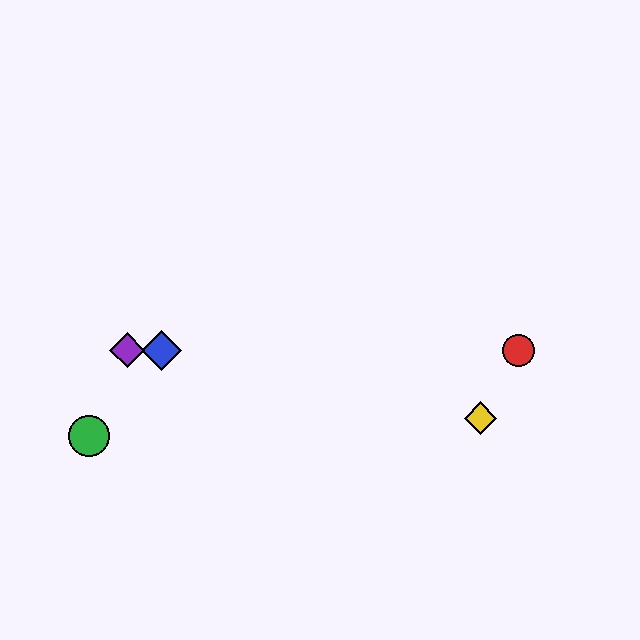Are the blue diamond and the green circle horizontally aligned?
No, the blue diamond is at y≈350 and the green circle is at y≈436.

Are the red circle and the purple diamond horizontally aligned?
Yes, both are at y≈350.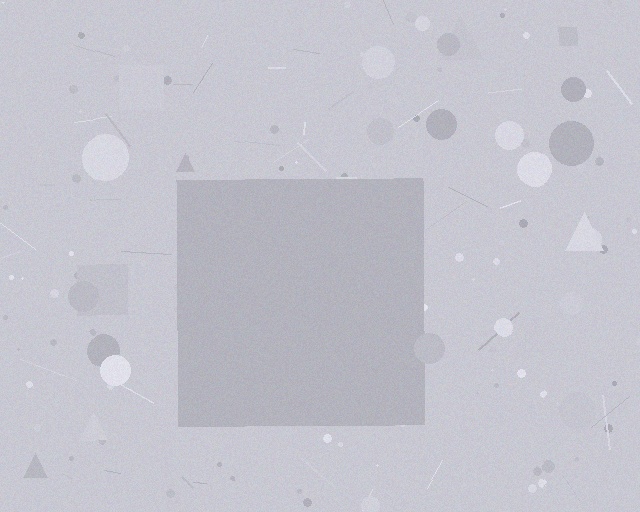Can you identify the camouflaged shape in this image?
The camouflaged shape is a square.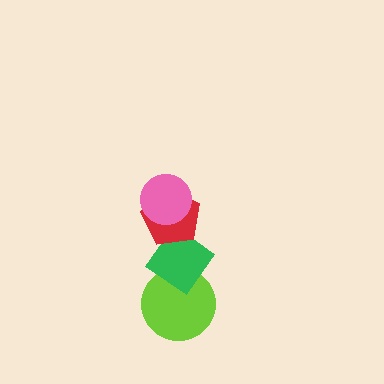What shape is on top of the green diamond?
The red pentagon is on top of the green diamond.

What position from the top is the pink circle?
The pink circle is 1st from the top.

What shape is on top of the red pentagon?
The pink circle is on top of the red pentagon.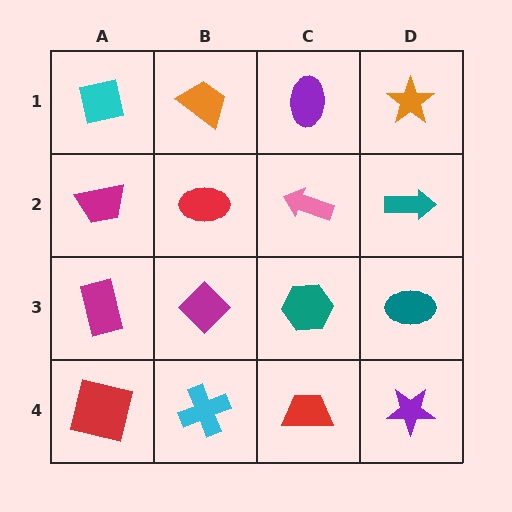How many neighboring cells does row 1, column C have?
3.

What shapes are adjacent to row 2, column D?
An orange star (row 1, column D), a teal ellipse (row 3, column D), a pink arrow (row 2, column C).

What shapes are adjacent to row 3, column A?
A magenta trapezoid (row 2, column A), a red square (row 4, column A), a magenta diamond (row 3, column B).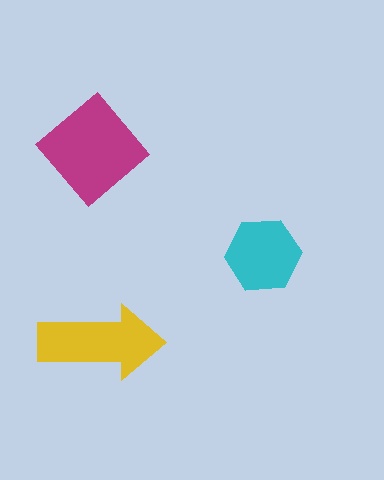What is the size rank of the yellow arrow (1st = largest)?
2nd.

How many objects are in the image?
There are 3 objects in the image.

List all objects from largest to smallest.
The magenta diamond, the yellow arrow, the cyan hexagon.